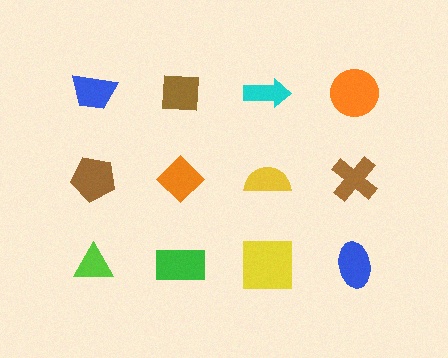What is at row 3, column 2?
A green rectangle.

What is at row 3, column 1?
A lime triangle.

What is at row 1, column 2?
A brown square.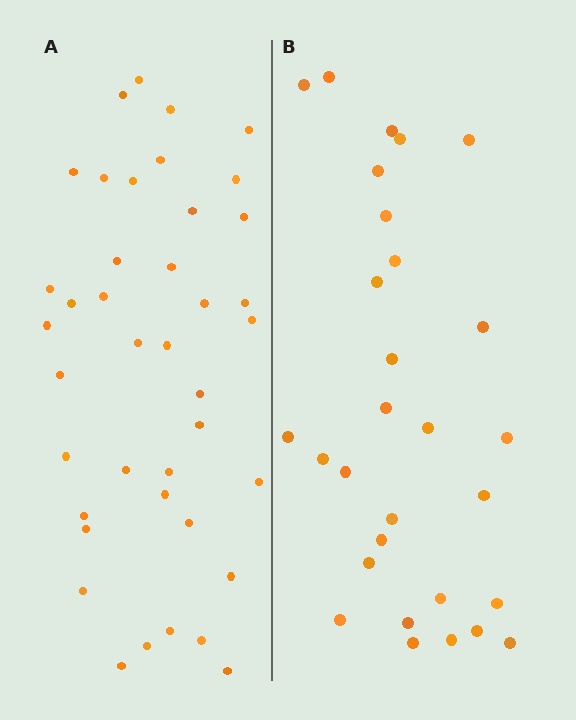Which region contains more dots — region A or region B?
Region A (the left region) has more dots.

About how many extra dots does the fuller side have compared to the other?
Region A has roughly 12 or so more dots than region B.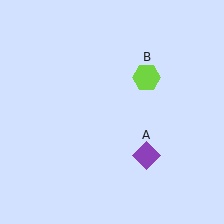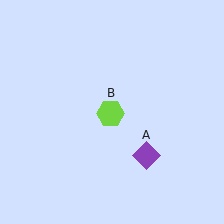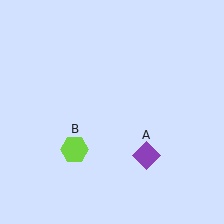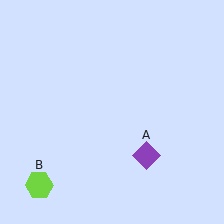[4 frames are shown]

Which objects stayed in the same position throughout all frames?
Purple diamond (object A) remained stationary.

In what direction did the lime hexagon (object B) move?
The lime hexagon (object B) moved down and to the left.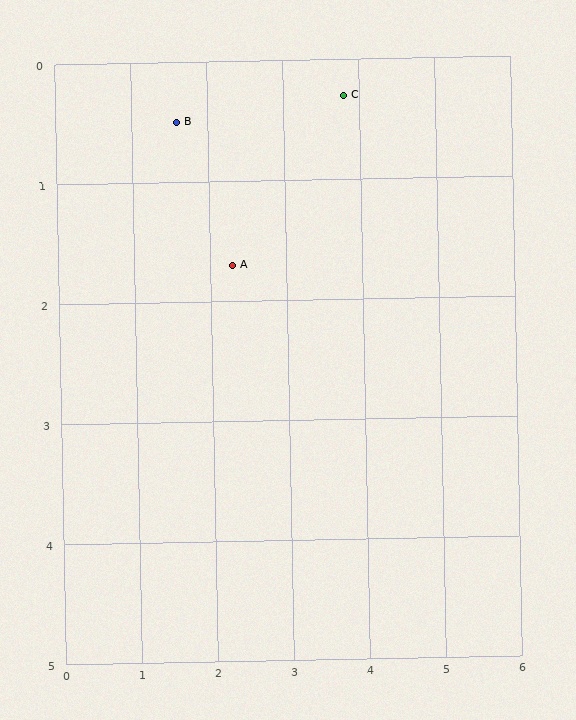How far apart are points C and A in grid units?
Points C and A are about 2.1 grid units apart.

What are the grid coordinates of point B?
Point B is at approximately (1.6, 0.5).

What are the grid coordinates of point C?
Point C is at approximately (3.8, 0.3).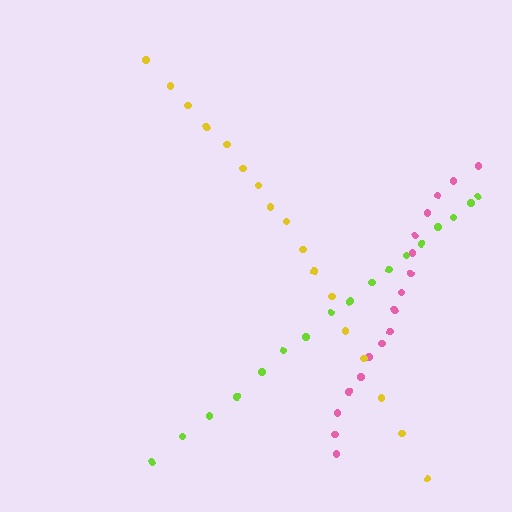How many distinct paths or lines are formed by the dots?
There are 3 distinct paths.